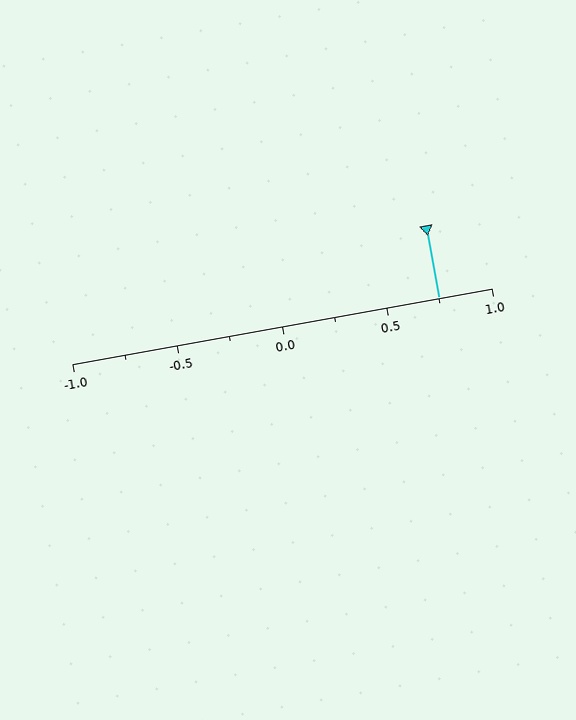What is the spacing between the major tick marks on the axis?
The major ticks are spaced 0.5 apart.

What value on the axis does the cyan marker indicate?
The marker indicates approximately 0.75.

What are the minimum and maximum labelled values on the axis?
The axis runs from -1.0 to 1.0.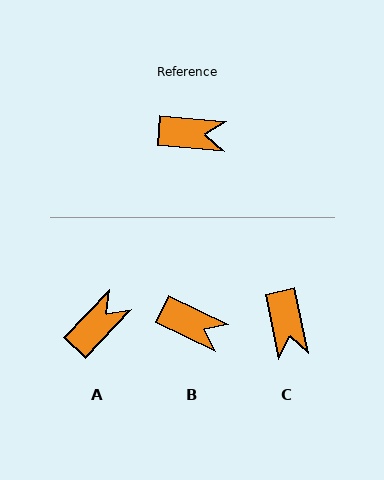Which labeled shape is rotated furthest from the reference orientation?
C, about 73 degrees away.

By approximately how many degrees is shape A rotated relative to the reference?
Approximately 51 degrees counter-clockwise.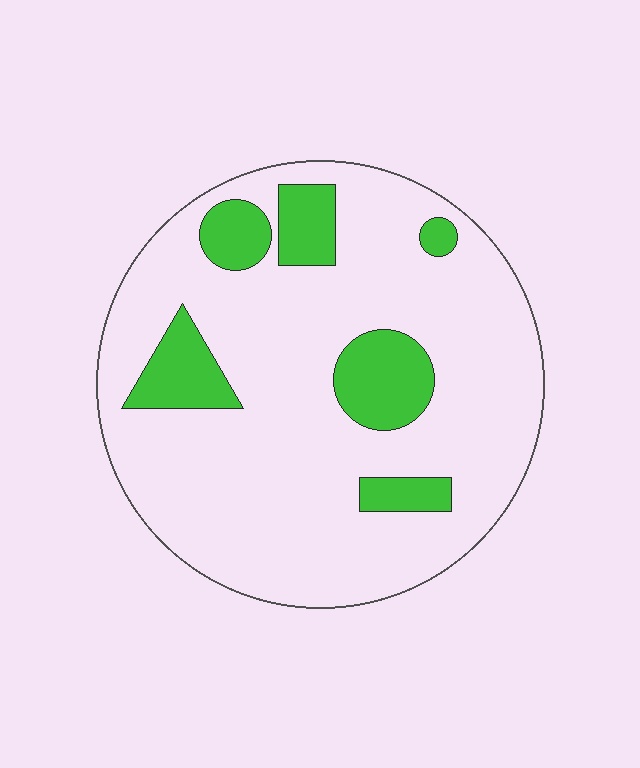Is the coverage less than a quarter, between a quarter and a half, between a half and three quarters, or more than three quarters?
Less than a quarter.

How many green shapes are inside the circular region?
6.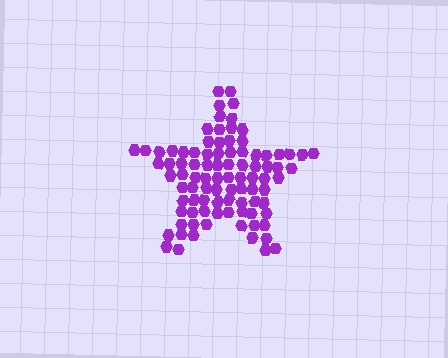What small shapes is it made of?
It is made of small hexagons.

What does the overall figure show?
The overall figure shows a star.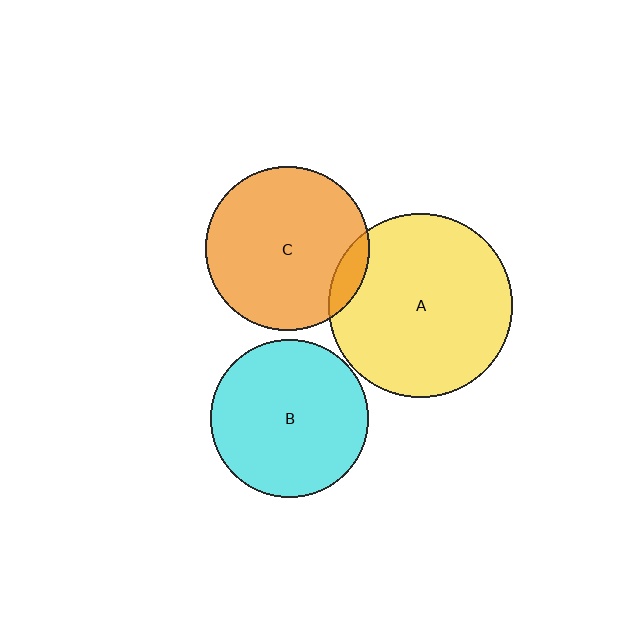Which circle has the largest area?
Circle A (yellow).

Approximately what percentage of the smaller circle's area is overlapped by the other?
Approximately 10%.